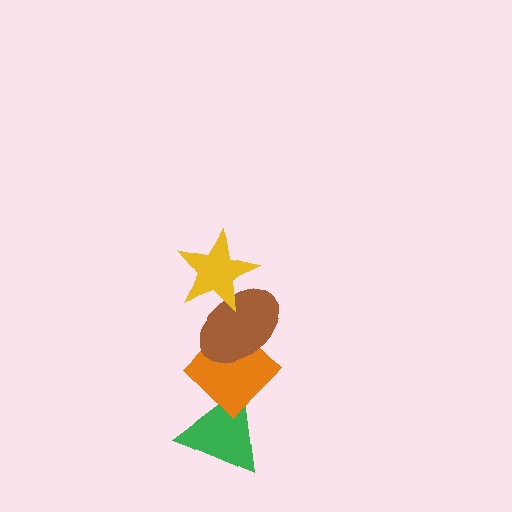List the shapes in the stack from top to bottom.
From top to bottom: the yellow star, the brown ellipse, the orange diamond, the green triangle.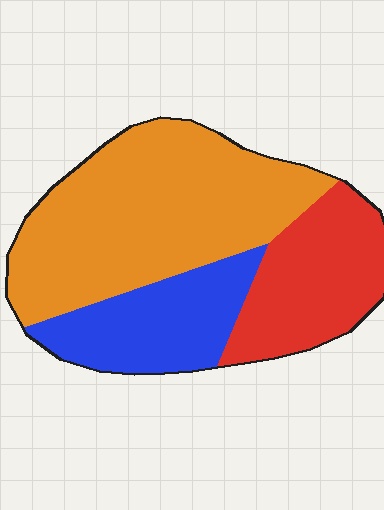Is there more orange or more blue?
Orange.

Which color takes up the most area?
Orange, at roughly 50%.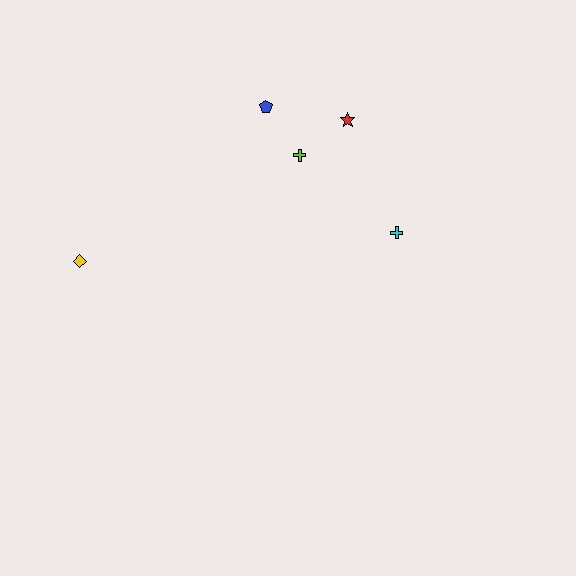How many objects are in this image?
There are 5 objects.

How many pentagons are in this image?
There is 1 pentagon.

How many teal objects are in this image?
There are no teal objects.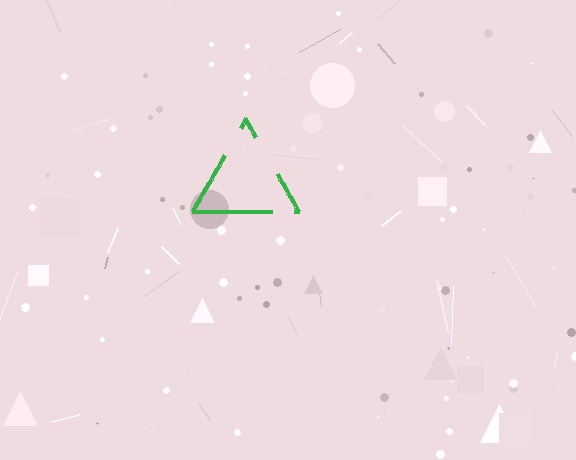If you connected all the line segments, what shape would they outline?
They would outline a triangle.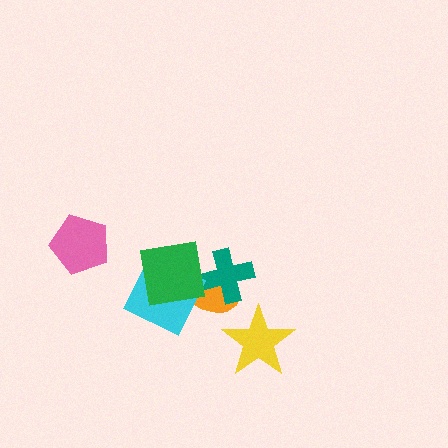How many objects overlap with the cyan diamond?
2 objects overlap with the cyan diamond.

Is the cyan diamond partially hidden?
Yes, it is partially covered by another shape.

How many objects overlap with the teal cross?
1 object overlaps with the teal cross.